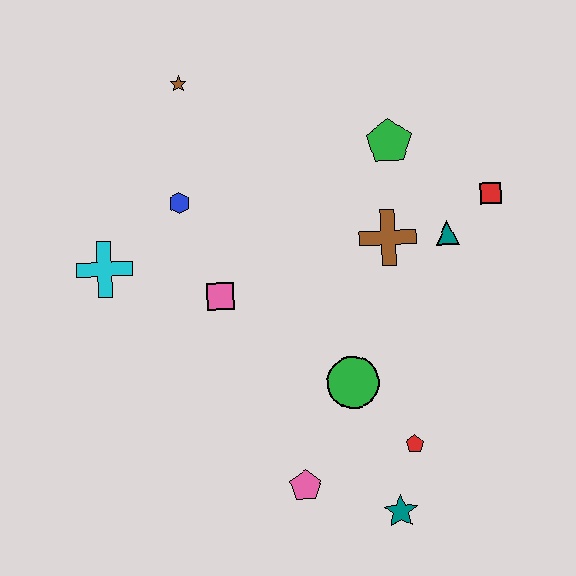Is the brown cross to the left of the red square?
Yes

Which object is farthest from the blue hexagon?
The teal star is farthest from the blue hexagon.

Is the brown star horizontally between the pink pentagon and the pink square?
No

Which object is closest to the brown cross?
The teal triangle is closest to the brown cross.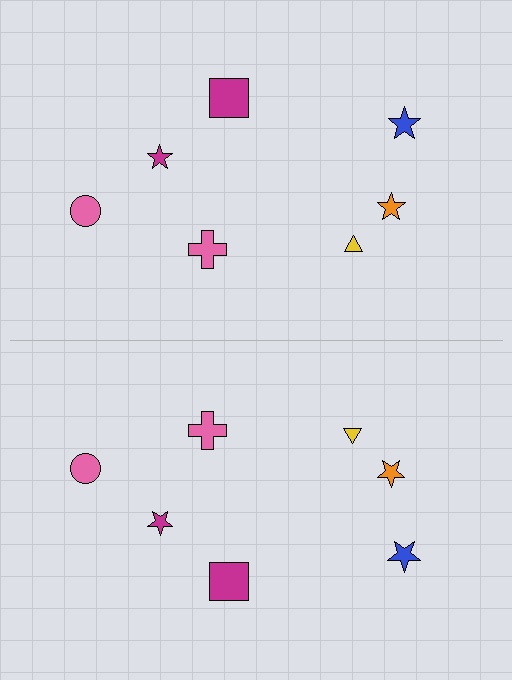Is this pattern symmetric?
Yes, this pattern has bilateral (reflection) symmetry.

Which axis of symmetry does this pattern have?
The pattern has a horizontal axis of symmetry running through the center of the image.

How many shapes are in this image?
There are 14 shapes in this image.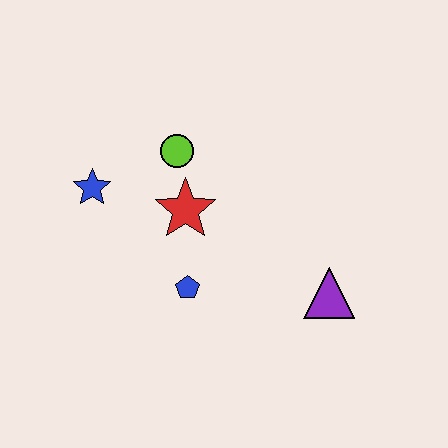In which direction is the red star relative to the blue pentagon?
The red star is above the blue pentagon.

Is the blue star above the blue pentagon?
Yes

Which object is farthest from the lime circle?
The purple triangle is farthest from the lime circle.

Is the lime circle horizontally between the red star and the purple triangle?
No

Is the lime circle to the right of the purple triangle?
No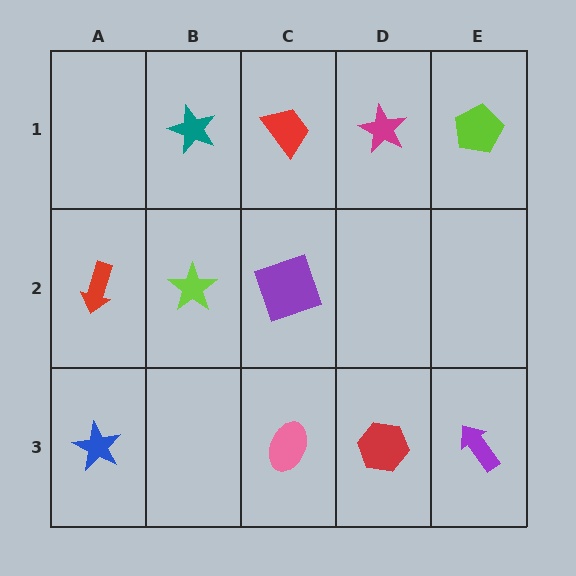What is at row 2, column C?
A purple square.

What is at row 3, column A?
A blue star.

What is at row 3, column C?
A pink ellipse.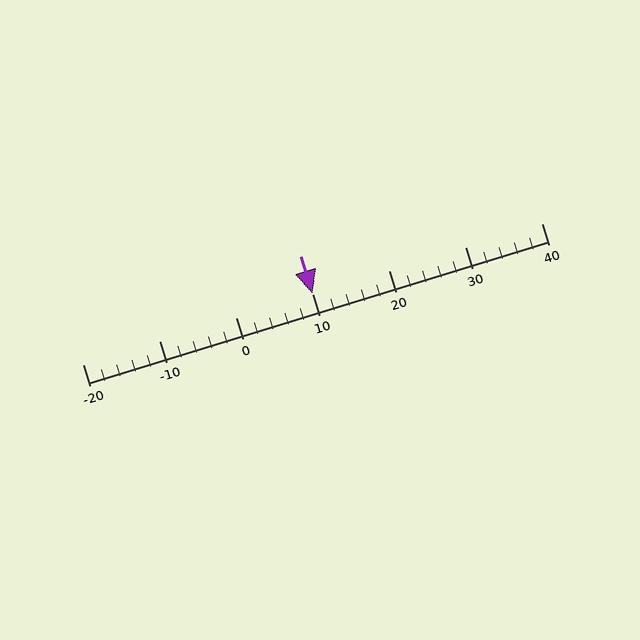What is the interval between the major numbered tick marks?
The major tick marks are spaced 10 units apart.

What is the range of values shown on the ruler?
The ruler shows values from -20 to 40.